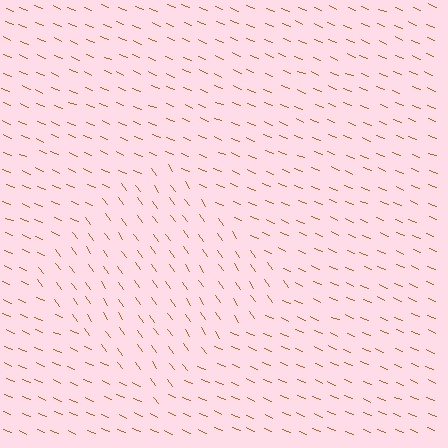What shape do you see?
I see a diamond.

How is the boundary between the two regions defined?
The boundary is defined purely by a change in line orientation (approximately 32 degrees difference). All lines are the same color and thickness.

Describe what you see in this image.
The image is filled with small brown line segments. A diamond region in the image has lines oriented differently from the surrounding lines, creating a visible texture boundary.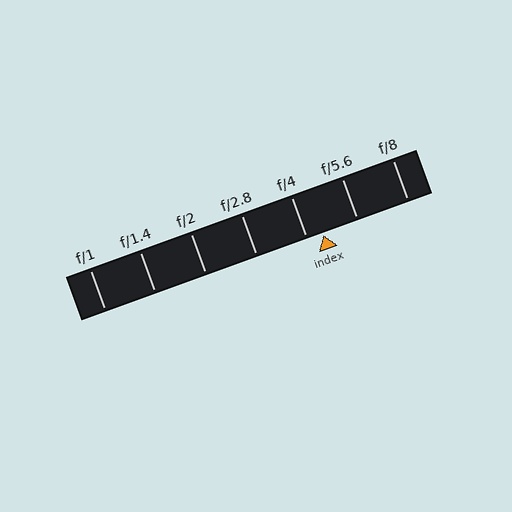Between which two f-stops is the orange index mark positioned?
The index mark is between f/4 and f/5.6.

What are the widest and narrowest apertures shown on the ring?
The widest aperture shown is f/1 and the narrowest is f/8.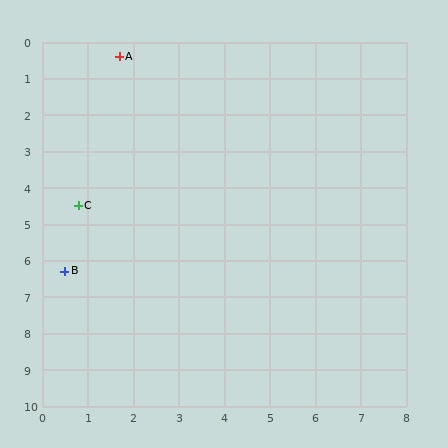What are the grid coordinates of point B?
Point B is at approximately (0.5, 6.3).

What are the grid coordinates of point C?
Point C is at approximately (0.8, 4.5).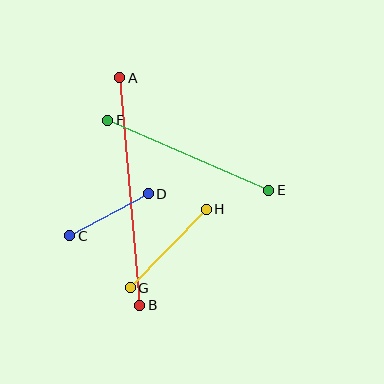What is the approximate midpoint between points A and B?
The midpoint is at approximately (130, 191) pixels.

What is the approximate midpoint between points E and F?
The midpoint is at approximately (188, 155) pixels.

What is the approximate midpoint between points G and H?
The midpoint is at approximately (168, 248) pixels.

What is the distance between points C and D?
The distance is approximately 89 pixels.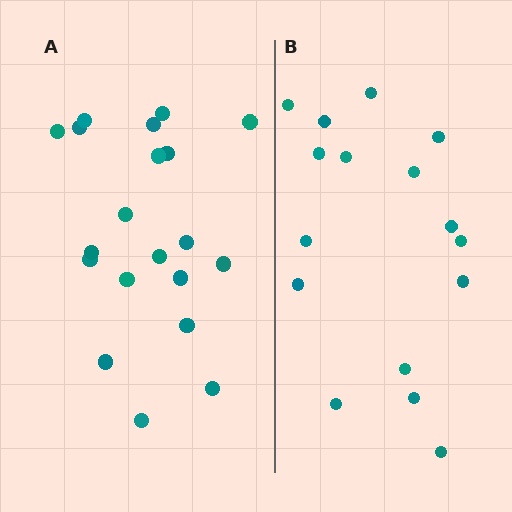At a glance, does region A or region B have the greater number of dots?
Region A (the left region) has more dots.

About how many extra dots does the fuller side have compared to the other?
Region A has about 4 more dots than region B.